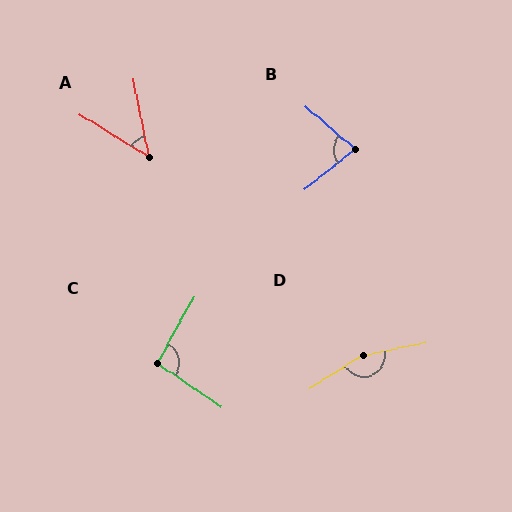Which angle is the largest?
D, at approximately 159 degrees.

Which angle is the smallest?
A, at approximately 47 degrees.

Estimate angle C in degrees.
Approximately 95 degrees.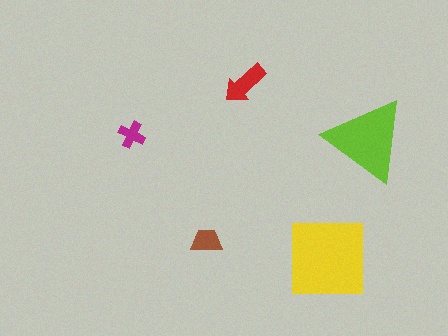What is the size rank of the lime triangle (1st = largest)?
2nd.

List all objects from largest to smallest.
The yellow square, the lime triangle, the red arrow, the brown trapezoid, the magenta cross.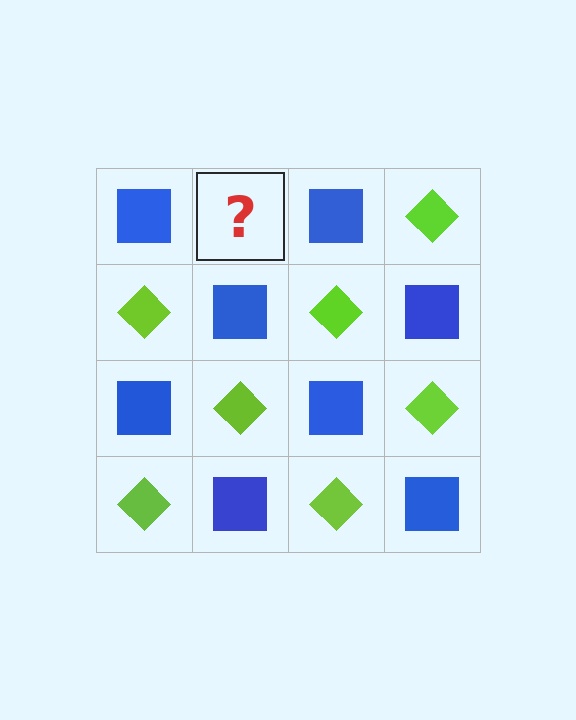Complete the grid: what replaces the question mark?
The question mark should be replaced with a lime diamond.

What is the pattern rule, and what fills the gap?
The rule is that it alternates blue square and lime diamond in a checkerboard pattern. The gap should be filled with a lime diamond.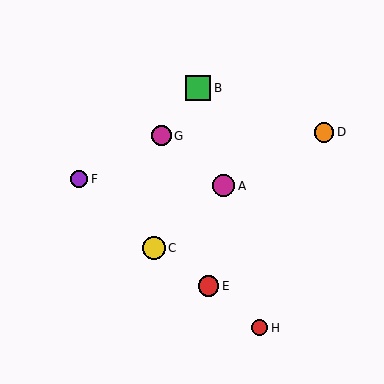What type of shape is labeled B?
Shape B is a green square.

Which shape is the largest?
The green square (labeled B) is the largest.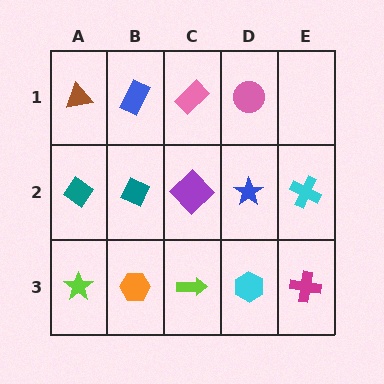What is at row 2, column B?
A teal diamond.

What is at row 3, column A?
A lime star.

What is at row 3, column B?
An orange hexagon.